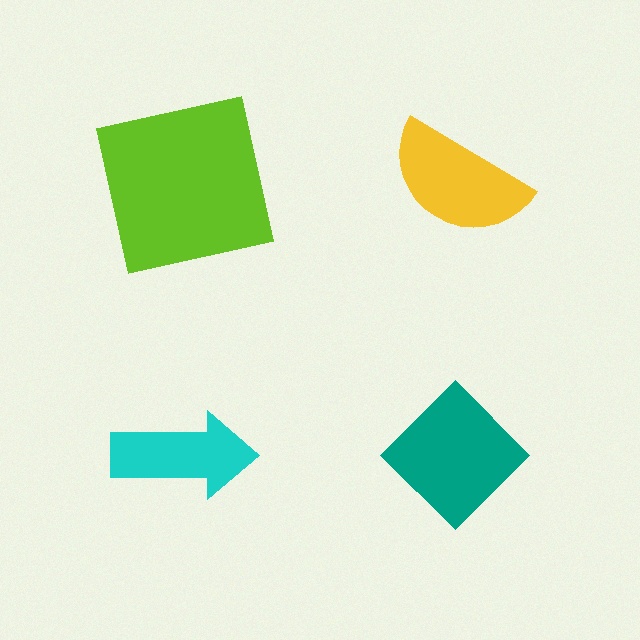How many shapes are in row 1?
2 shapes.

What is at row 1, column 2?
A yellow semicircle.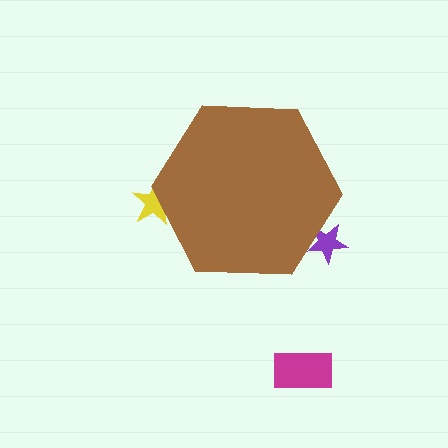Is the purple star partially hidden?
Yes, the purple star is partially hidden behind the brown hexagon.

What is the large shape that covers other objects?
A brown hexagon.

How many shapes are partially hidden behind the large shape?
2 shapes are partially hidden.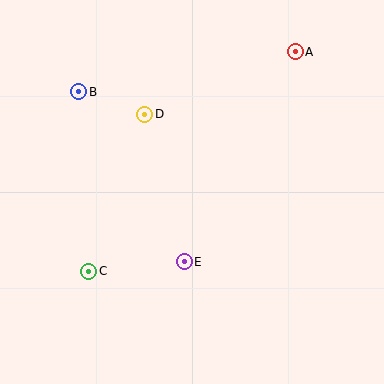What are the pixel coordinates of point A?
Point A is at (295, 52).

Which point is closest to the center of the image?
Point E at (184, 262) is closest to the center.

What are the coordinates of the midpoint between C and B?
The midpoint between C and B is at (84, 182).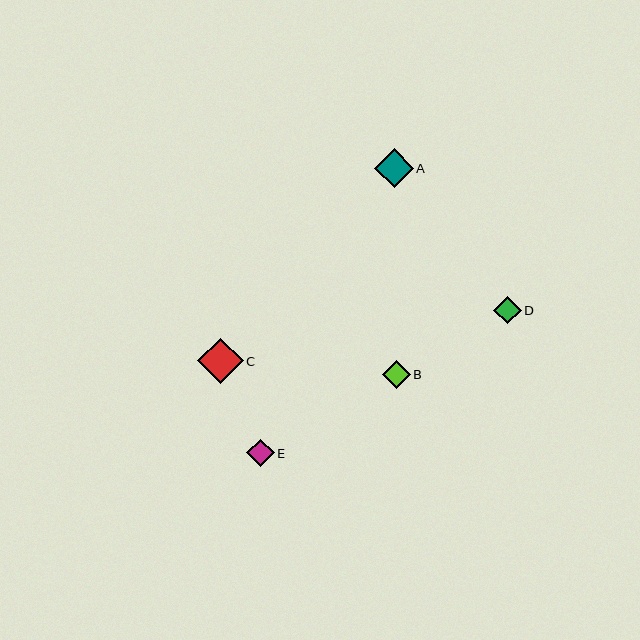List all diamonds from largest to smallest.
From largest to smallest: C, A, B, E, D.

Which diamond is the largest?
Diamond C is the largest with a size of approximately 46 pixels.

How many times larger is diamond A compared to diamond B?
Diamond A is approximately 1.4 times the size of diamond B.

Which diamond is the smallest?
Diamond D is the smallest with a size of approximately 27 pixels.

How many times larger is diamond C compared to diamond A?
Diamond C is approximately 1.2 times the size of diamond A.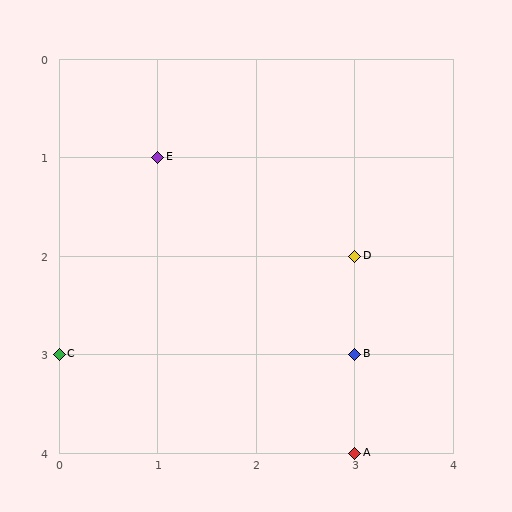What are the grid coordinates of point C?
Point C is at grid coordinates (0, 3).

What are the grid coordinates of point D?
Point D is at grid coordinates (3, 2).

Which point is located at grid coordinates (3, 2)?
Point D is at (3, 2).